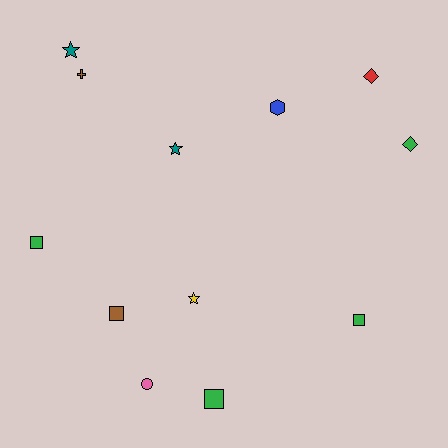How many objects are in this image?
There are 12 objects.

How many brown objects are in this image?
There are 2 brown objects.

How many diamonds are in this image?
There are 2 diamonds.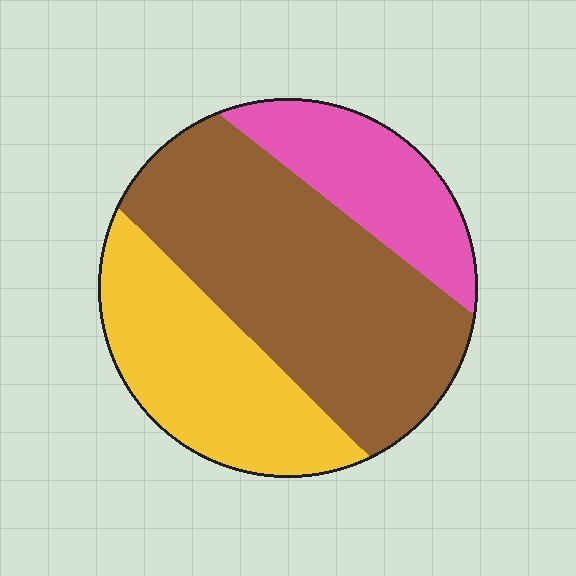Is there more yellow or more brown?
Brown.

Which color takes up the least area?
Pink, at roughly 20%.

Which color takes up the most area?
Brown, at roughly 50%.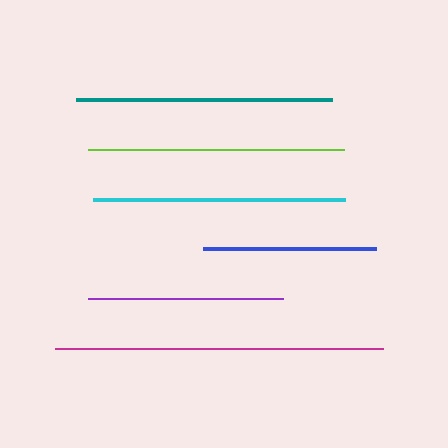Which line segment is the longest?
The magenta line is the longest at approximately 328 pixels.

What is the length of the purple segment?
The purple segment is approximately 195 pixels long.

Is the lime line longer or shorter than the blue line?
The lime line is longer than the blue line.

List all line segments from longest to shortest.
From longest to shortest: magenta, teal, lime, cyan, purple, blue.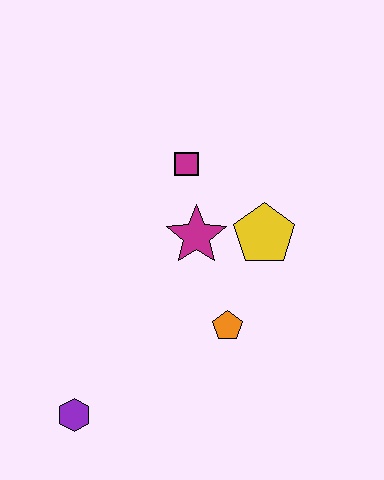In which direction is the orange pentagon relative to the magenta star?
The orange pentagon is below the magenta star.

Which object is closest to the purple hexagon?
The orange pentagon is closest to the purple hexagon.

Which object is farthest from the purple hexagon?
The magenta square is farthest from the purple hexagon.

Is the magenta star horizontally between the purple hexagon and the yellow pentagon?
Yes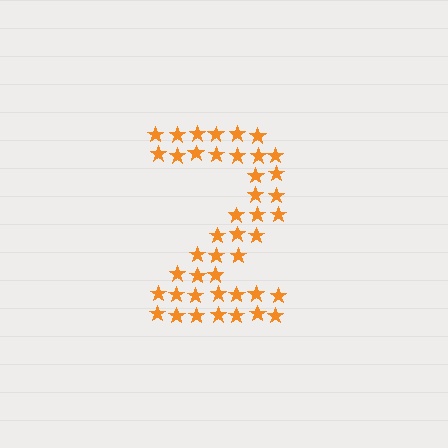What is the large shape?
The large shape is the digit 2.